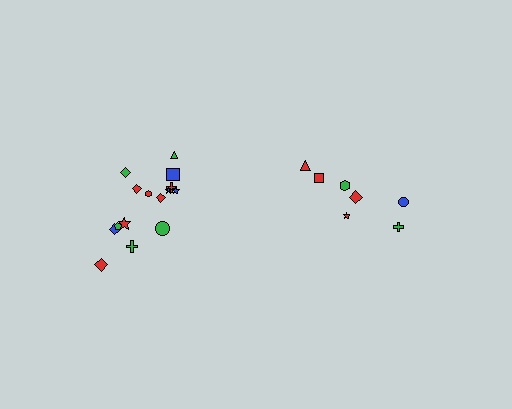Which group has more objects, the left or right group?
The left group.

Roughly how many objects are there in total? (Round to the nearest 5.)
Roughly 20 objects in total.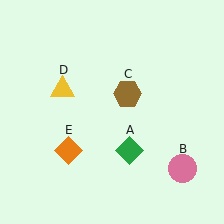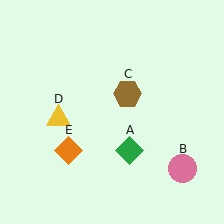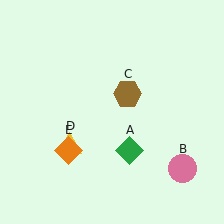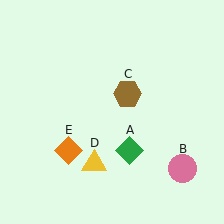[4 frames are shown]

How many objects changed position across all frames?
1 object changed position: yellow triangle (object D).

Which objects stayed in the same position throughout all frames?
Green diamond (object A) and pink circle (object B) and brown hexagon (object C) and orange diamond (object E) remained stationary.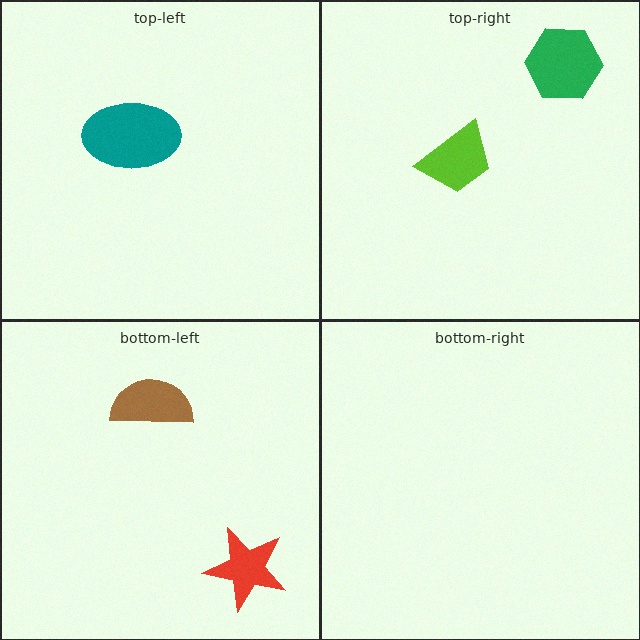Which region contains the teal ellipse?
The top-left region.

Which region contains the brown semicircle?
The bottom-left region.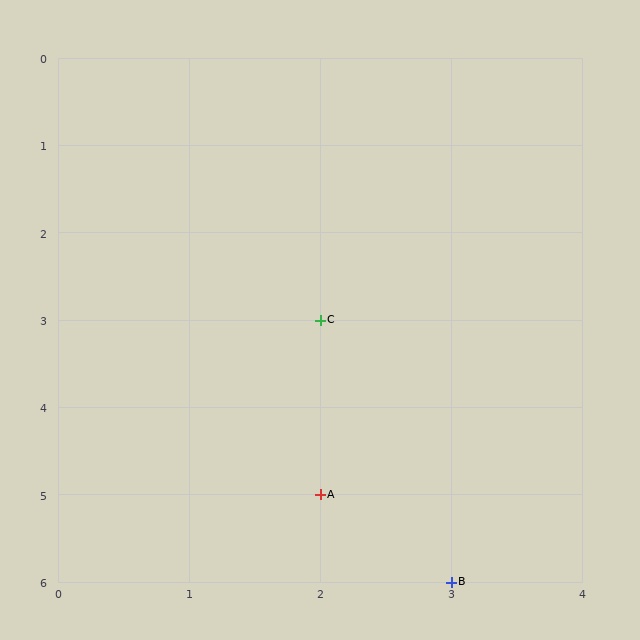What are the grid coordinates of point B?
Point B is at grid coordinates (3, 6).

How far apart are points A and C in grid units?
Points A and C are 2 rows apart.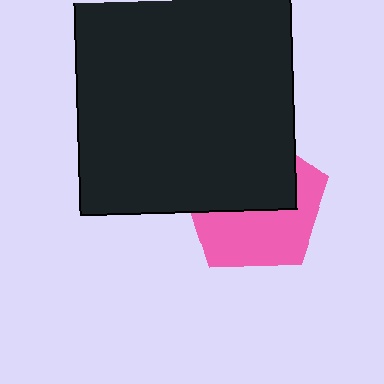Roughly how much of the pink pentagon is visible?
About half of it is visible (roughly 49%).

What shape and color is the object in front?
The object in front is a black square.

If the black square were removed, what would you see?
You would see the complete pink pentagon.